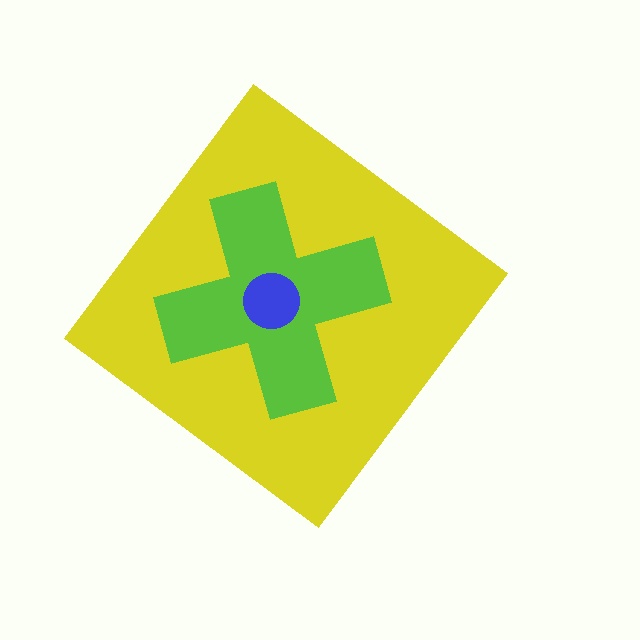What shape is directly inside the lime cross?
The blue circle.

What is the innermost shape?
The blue circle.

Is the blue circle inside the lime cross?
Yes.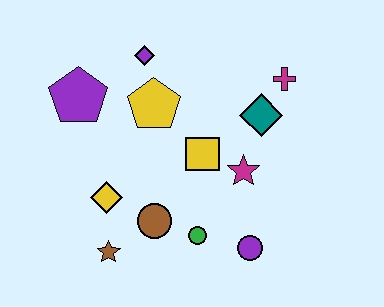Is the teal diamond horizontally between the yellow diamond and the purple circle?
No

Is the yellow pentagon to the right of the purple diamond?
Yes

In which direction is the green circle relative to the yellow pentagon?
The green circle is below the yellow pentagon.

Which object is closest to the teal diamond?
The magenta cross is closest to the teal diamond.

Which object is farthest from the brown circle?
The magenta cross is farthest from the brown circle.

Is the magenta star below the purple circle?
No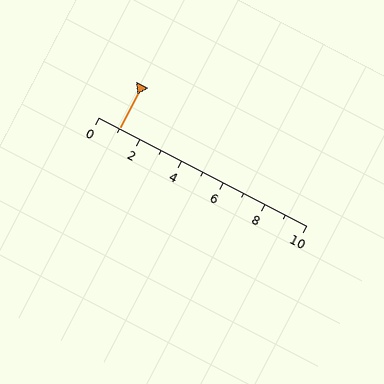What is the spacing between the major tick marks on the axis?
The major ticks are spaced 2 apart.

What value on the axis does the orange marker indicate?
The marker indicates approximately 1.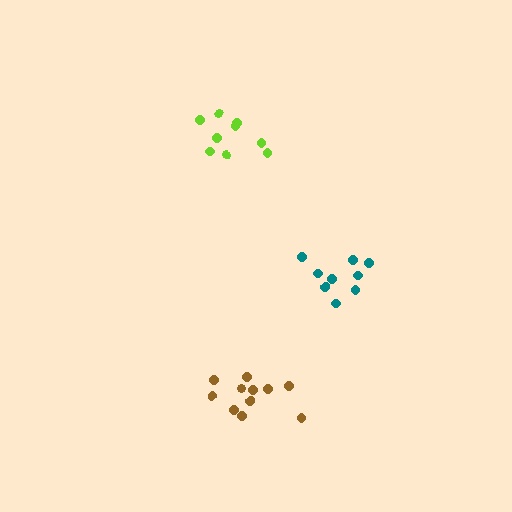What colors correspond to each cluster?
The clusters are colored: lime, brown, teal.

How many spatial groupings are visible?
There are 3 spatial groupings.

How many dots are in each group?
Group 1: 9 dots, Group 2: 11 dots, Group 3: 9 dots (29 total).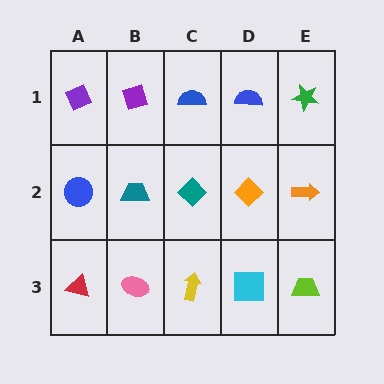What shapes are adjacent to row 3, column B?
A teal trapezoid (row 2, column B), a red triangle (row 3, column A), a yellow arrow (row 3, column C).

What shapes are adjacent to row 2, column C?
A blue semicircle (row 1, column C), a yellow arrow (row 3, column C), a teal trapezoid (row 2, column B), an orange diamond (row 2, column D).